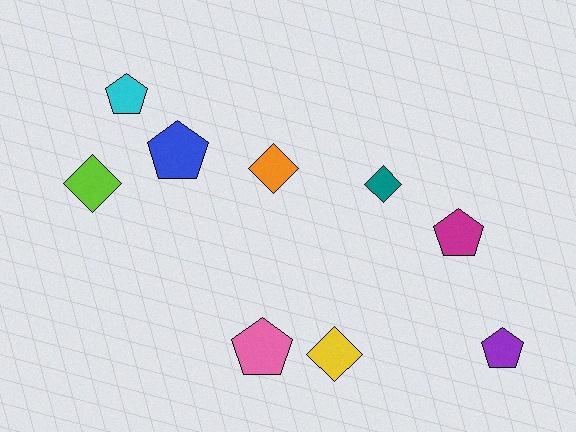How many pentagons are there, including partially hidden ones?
There are 5 pentagons.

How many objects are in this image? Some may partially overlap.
There are 9 objects.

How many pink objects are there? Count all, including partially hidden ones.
There is 1 pink object.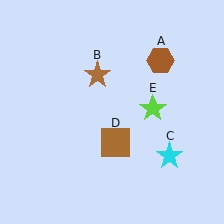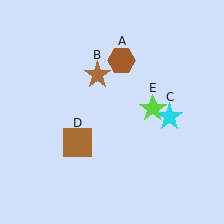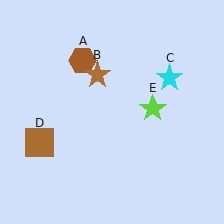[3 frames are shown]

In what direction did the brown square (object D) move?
The brown square (object D) moved left.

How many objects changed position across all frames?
3 objects changed position: brown hexagon (object A), cyan star (object C), brown square (object D).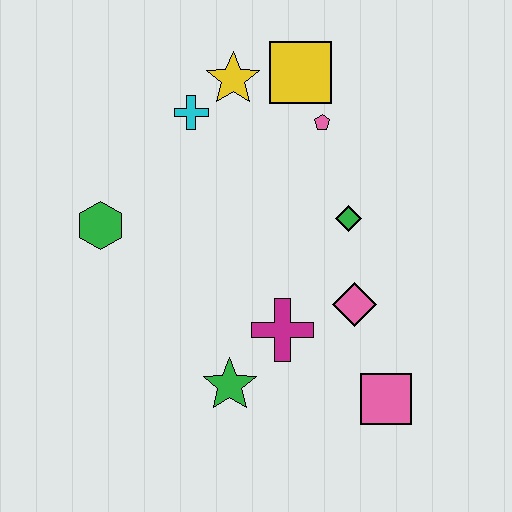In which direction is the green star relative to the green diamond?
The green star is below the green diamond.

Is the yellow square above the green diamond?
Yes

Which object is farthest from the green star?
The yellow square is farthest from the green star.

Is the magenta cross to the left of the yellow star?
No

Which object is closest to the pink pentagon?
The yellow square is closest to the pink pentagon.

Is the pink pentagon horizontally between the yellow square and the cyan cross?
No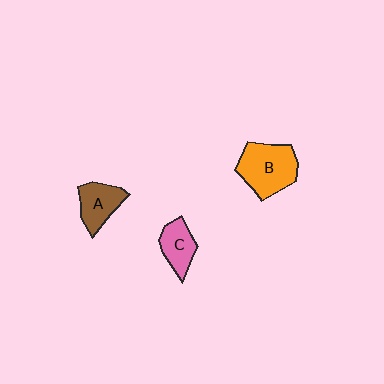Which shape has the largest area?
Shape B (orange).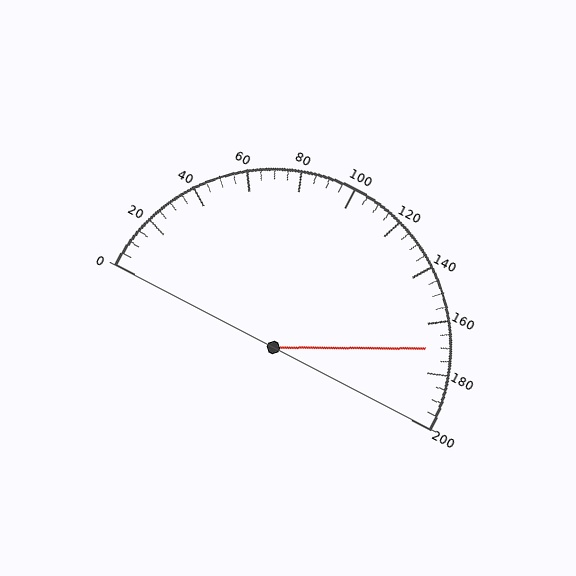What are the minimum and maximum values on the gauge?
The gauge ranges from 0 to 200.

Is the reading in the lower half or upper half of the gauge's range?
The reading is in the upper half of the range (0 to 200).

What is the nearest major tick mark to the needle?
The nearest major tick mark is 160.